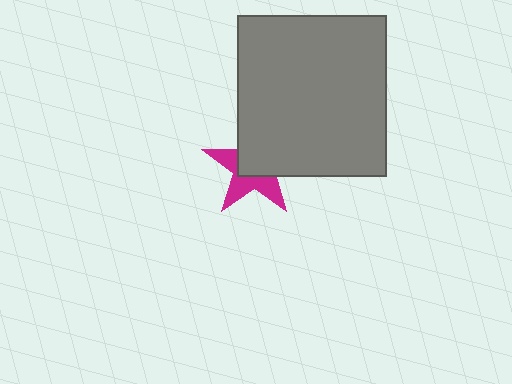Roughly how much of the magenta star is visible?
About half of it is visible (roughly 46%).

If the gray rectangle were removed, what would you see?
You would see the complete magenta star.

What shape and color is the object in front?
The object in front is a gray rectangle.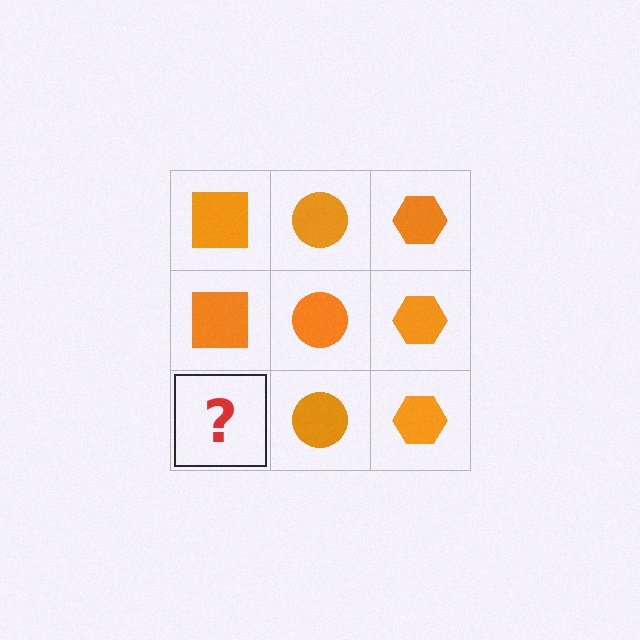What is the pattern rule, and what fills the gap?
The rule is that each column has a consistent shape. The gap should be filled with an orange square.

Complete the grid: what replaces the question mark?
The question mark should be replaced with an orange square.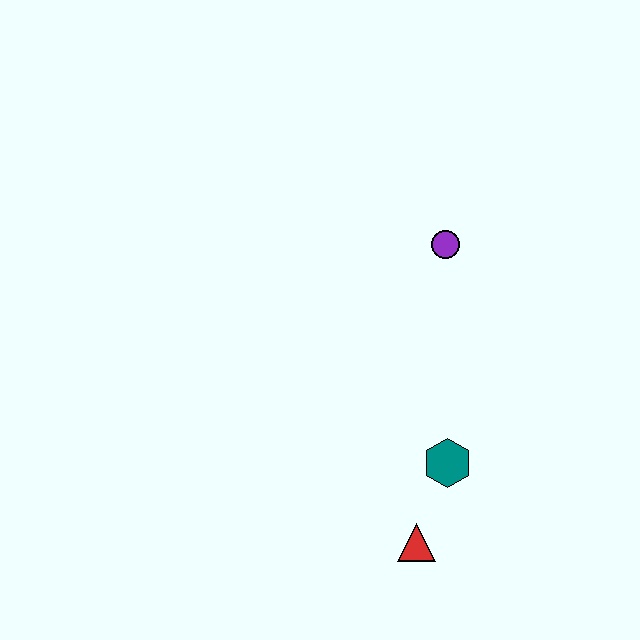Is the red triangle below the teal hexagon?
Yes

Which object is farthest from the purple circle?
The red triangle is farthest from the purple circle.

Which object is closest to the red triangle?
The teal hexagon is closest to the red triangle.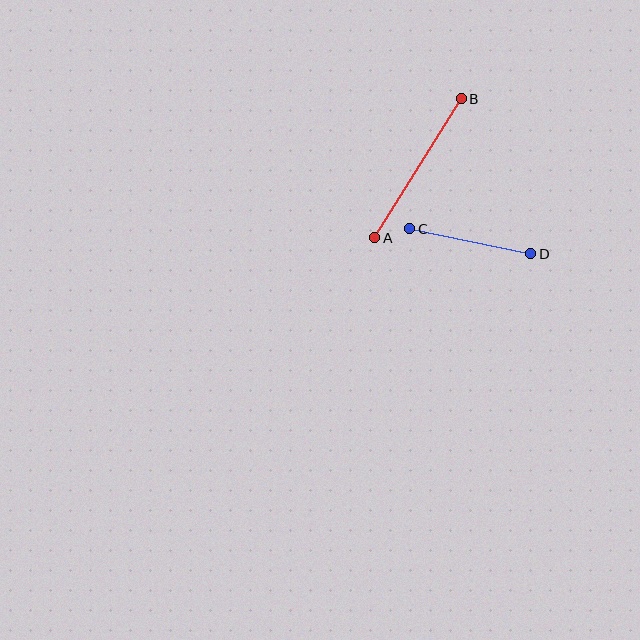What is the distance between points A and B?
The distance is approximately 164 pixels.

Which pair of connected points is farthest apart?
Points A and B are farthest apart.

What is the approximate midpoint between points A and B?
The midpoint is at approximately (418, 168) pixels.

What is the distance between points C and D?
The distance is approximately 123 pixels.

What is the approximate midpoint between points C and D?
The midpoint is at approximately (470, 241) pixels.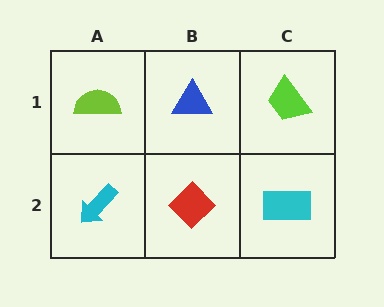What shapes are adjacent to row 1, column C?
A cyan rectangle (row 2, column C), a blue triangle (row 1, column B).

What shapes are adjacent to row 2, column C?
A lime trapezoid (row 1, column C), a red diamond (row 2, column B).